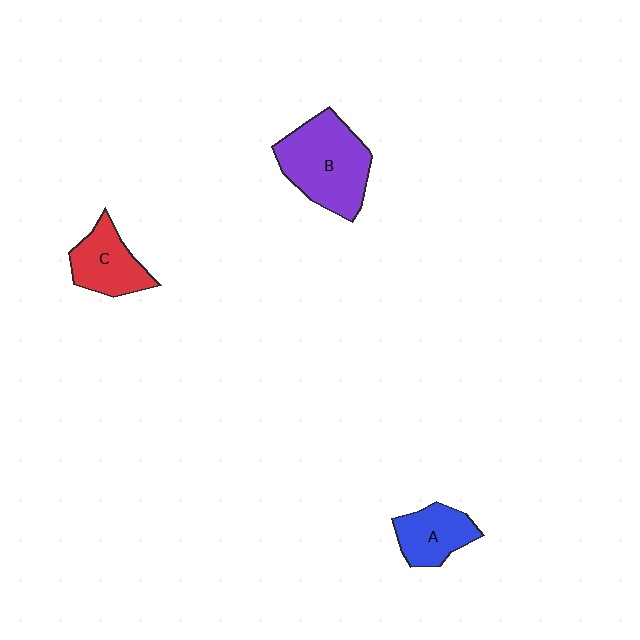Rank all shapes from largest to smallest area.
From largest to smallest: B (purple), C (red), A (blue).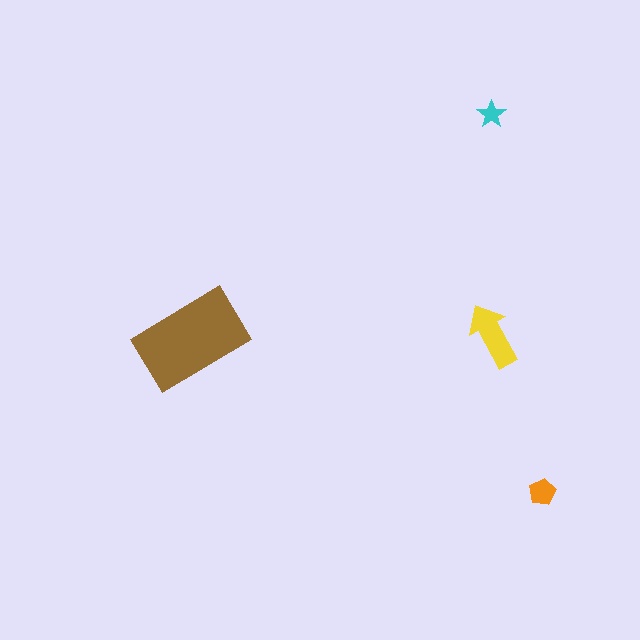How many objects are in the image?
There are 4 objects in the image.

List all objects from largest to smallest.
The brown rectangle, the yellow arrow, the orange pentagon, the cyan star.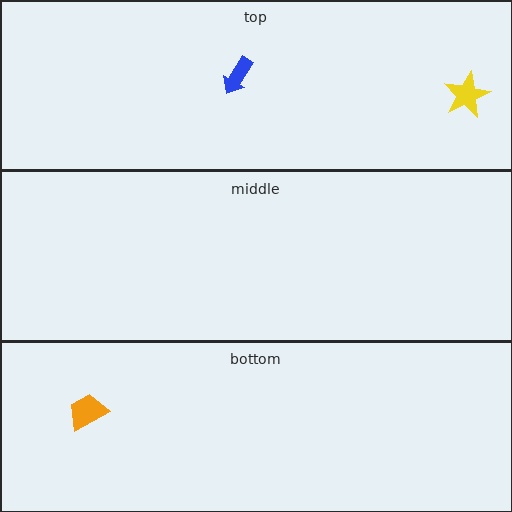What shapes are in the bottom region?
The orange trapezoid.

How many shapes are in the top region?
2.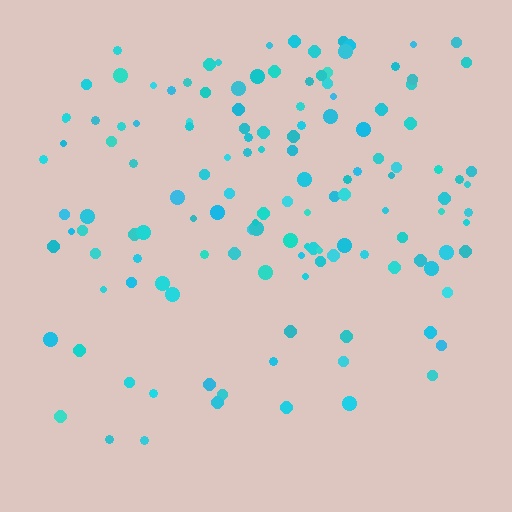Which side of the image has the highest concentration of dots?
The top.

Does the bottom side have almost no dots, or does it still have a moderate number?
Still a moderate number, just noticeably fewer than the top.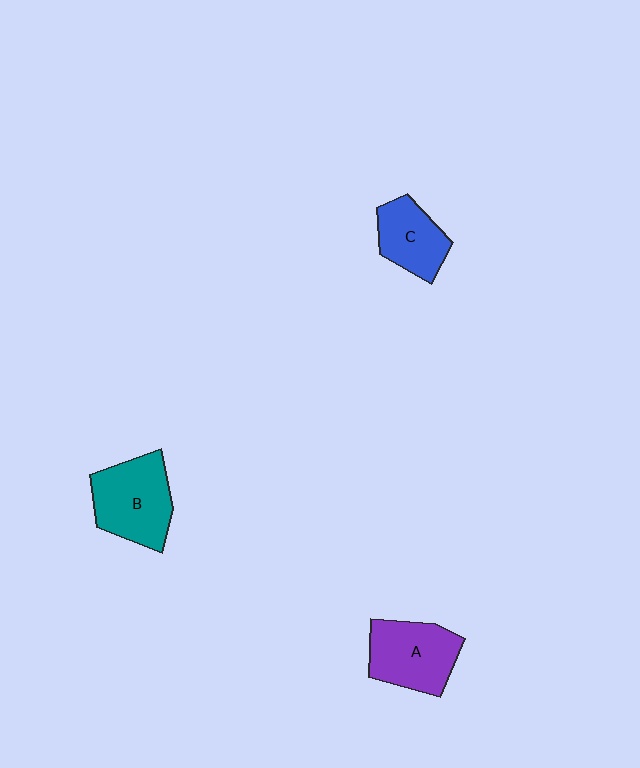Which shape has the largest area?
Shape B (teal).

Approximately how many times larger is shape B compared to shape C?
Approximately 1.4 times.